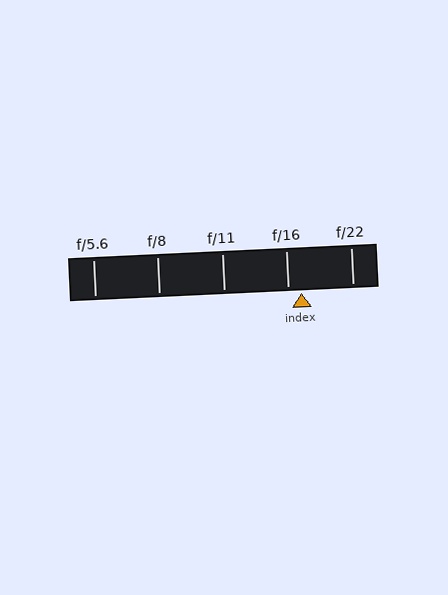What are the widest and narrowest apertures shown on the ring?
The widest aperture shown is f/5.6 and the narrowest is f/22.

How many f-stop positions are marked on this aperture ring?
There are 5 f-stop positions marked.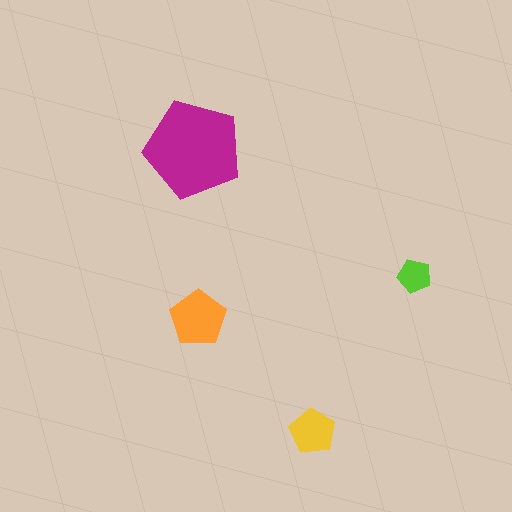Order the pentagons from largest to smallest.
the magenta one, the orange one, the yellow one, the lime one.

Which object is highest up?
The magenta pentagon is topmost.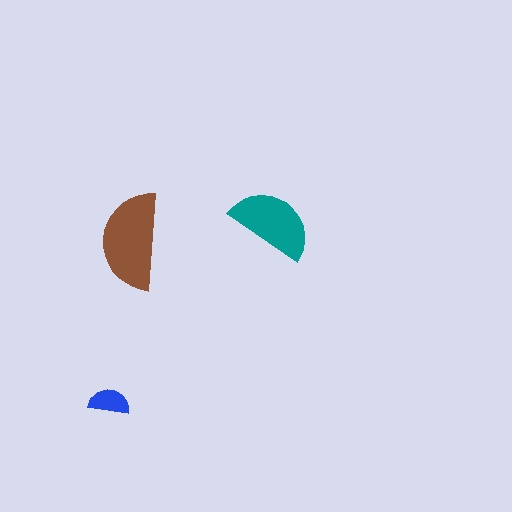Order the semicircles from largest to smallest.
the brown one, the teal one, the blue one.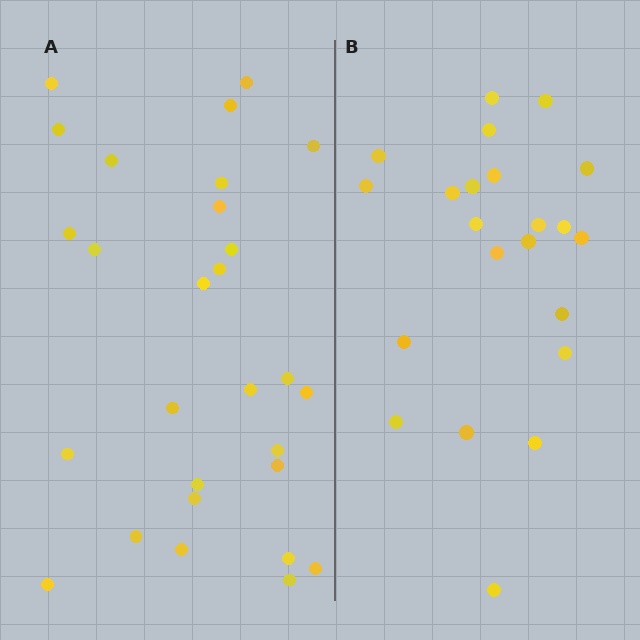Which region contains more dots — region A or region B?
Region A (the left region) has more dots.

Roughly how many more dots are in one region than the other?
Region A has about 6 more dots than region B.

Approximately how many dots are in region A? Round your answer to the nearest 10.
About 30 dots. (The exact count is 28, which rounds to 30.)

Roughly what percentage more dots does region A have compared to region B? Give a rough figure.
About 25% more.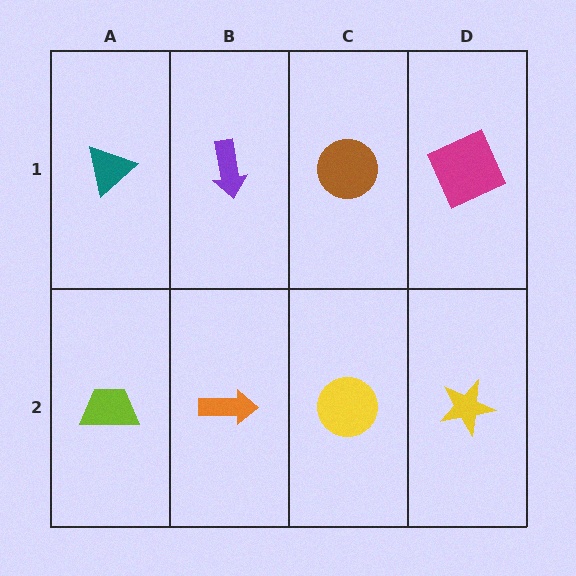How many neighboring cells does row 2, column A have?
2.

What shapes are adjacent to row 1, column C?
A yellow circle (row 2, column C), a purple arrow (row 1, column B), a magenta square (row 1, column D).